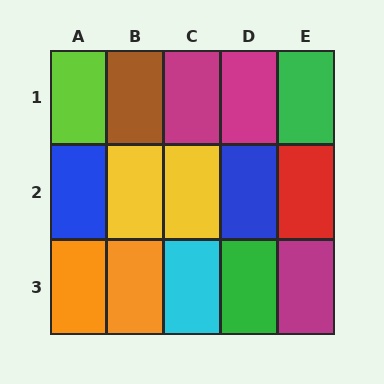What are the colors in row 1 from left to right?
Lime, brown, magenta, magenta, green.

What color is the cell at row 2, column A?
Blue.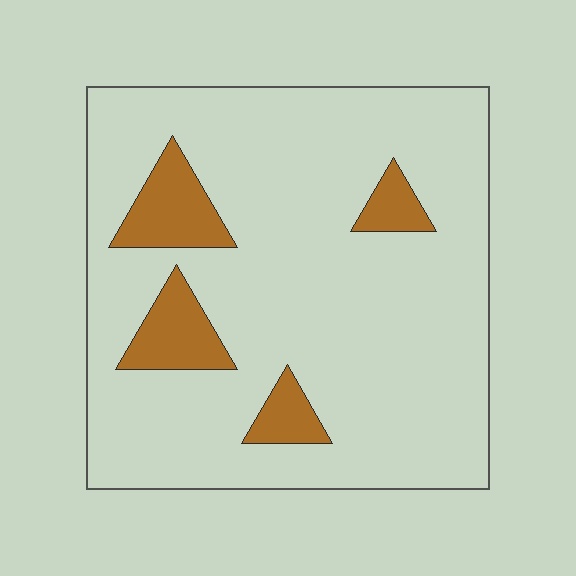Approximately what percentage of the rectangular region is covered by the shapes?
Approximately 15%.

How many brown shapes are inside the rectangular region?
4.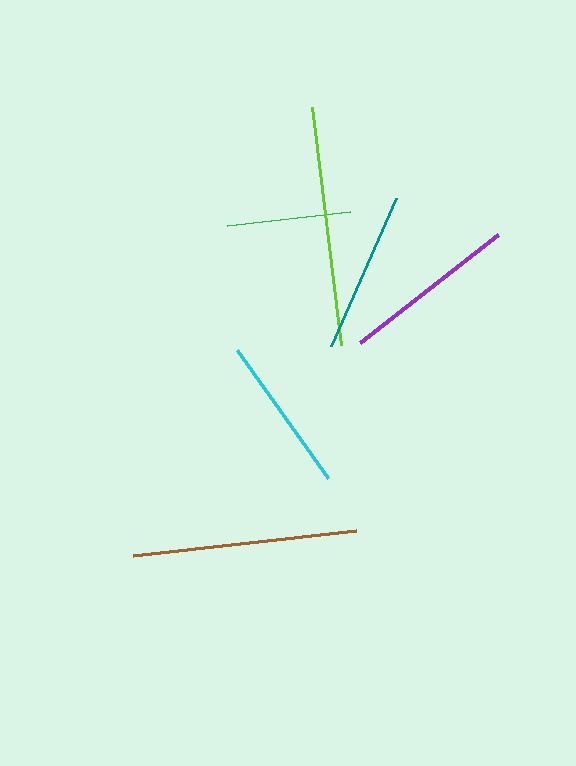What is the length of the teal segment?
The teal segment is approximately 162 pixels long.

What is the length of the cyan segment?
The cyan segment is approximately 157 pixels long.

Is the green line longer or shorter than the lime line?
The lime line is longer than the green line.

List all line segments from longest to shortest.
From longest to shortest: lime, brown, purple, teal, cyan, green.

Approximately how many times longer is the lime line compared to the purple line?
The lime line is approximately 1.4 times the length of the purple line.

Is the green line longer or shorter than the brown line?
The brown line is longer than the green line.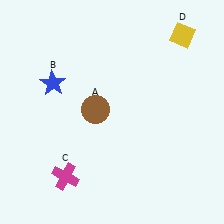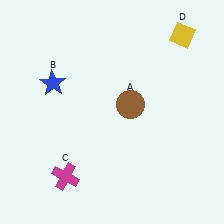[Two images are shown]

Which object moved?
The brown circle (A) moved right.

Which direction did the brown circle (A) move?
The brown circle (A) moved right.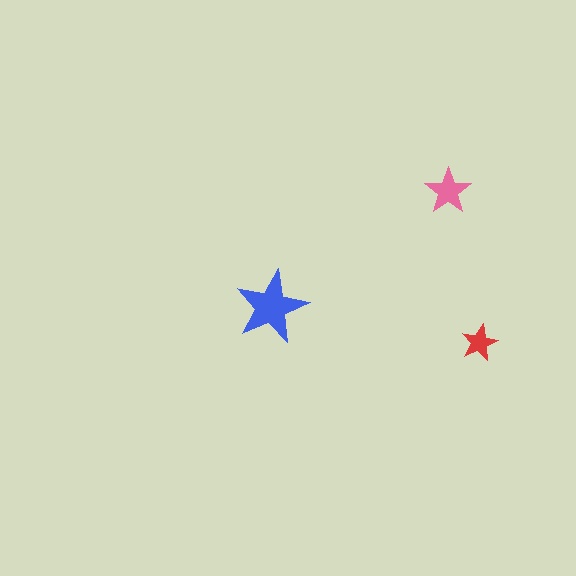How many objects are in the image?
There are 3 objects in the image.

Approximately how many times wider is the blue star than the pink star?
About 1.5 times wider.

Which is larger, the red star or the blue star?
The blue one.